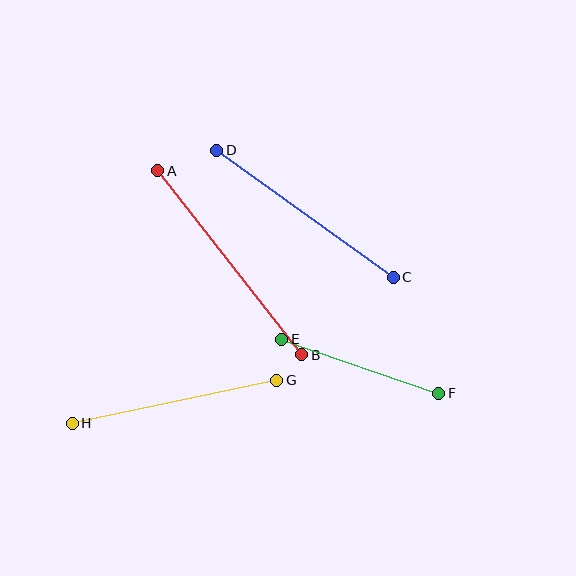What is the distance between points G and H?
The distance is approximately 209 pixels.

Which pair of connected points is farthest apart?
Points A and B are farthest apart.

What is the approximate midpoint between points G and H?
The midpoint is at approximately (174, 402) pixels.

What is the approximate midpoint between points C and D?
The midpoint is at approximately (305, 214) pixels.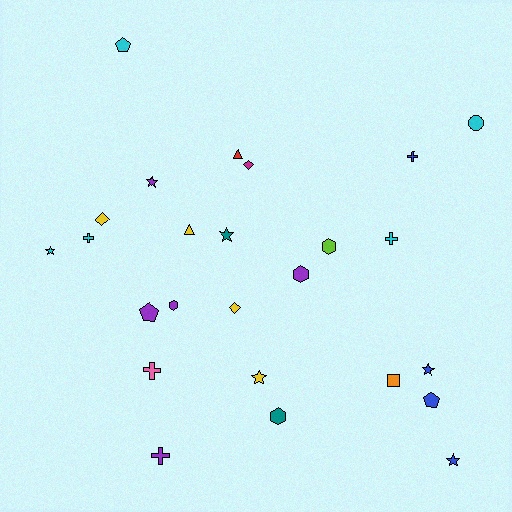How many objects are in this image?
There are 25 objects.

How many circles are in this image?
There is 1 circle.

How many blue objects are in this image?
There are 4 blue objects.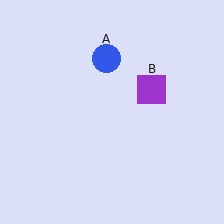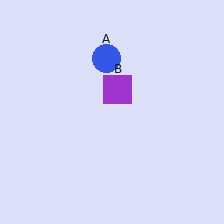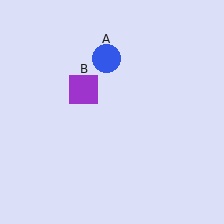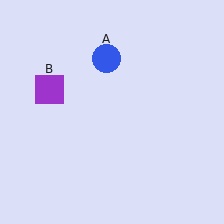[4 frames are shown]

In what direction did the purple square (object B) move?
The purple square (object B) moved left.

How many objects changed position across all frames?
1 object changed position: purple square (object B).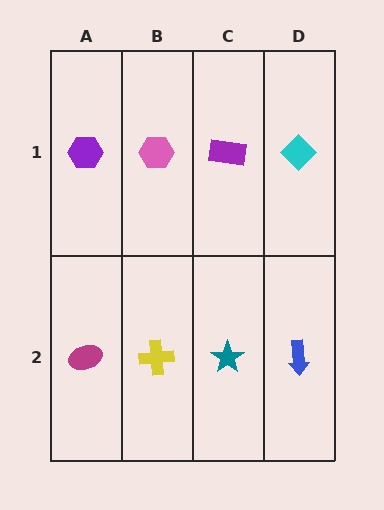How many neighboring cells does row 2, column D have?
2.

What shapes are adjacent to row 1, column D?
A blue arrow (row 2, column D), a purple rectangle (row 1, column C).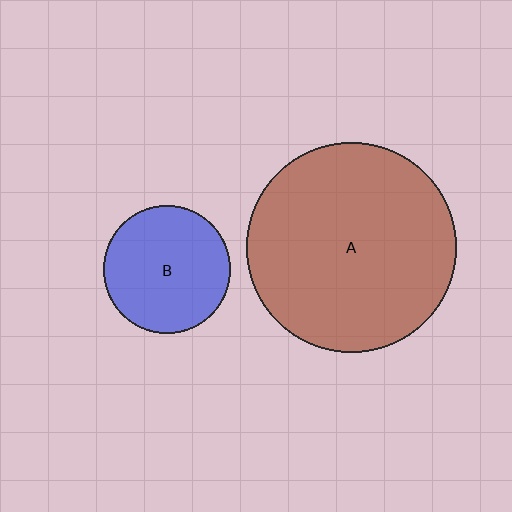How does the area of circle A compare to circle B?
Approximately 2.7 times.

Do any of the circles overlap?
No, none of the circles overlap.